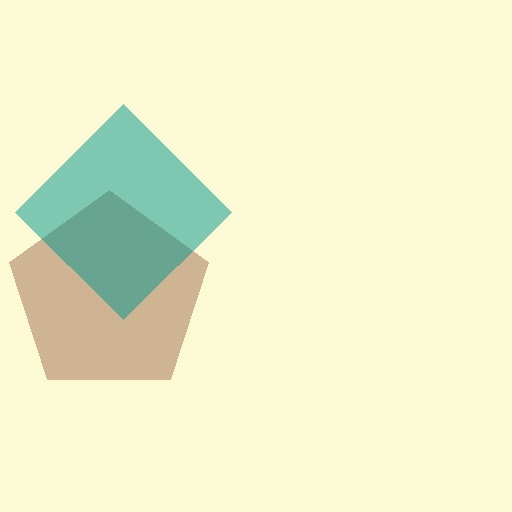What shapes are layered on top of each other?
The layered shapes are: a brown pentagon, a teal diamond.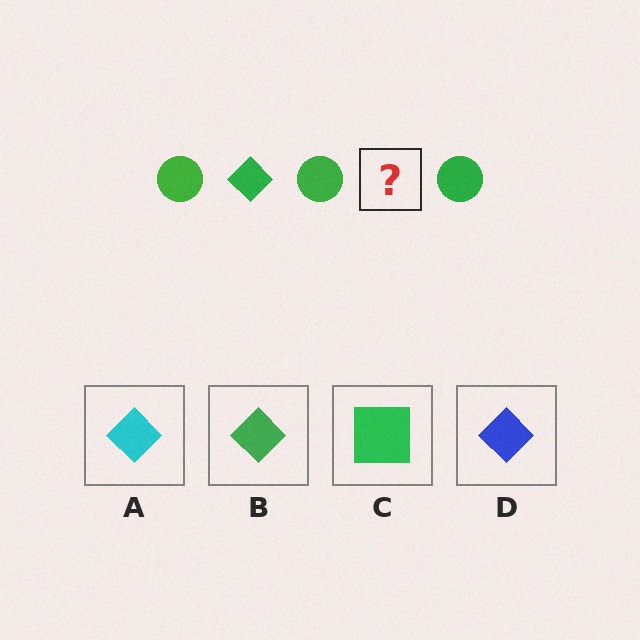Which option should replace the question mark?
Option B.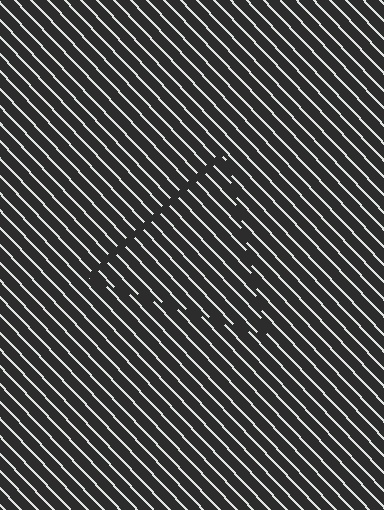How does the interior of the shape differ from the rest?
The interior of the shape contains the same grating, shifted by half a period — the contour is defined by the phase discontinuity where line-ends from the inner and outer gratings abut.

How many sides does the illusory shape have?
3 sides — the line-ends trace a triangle.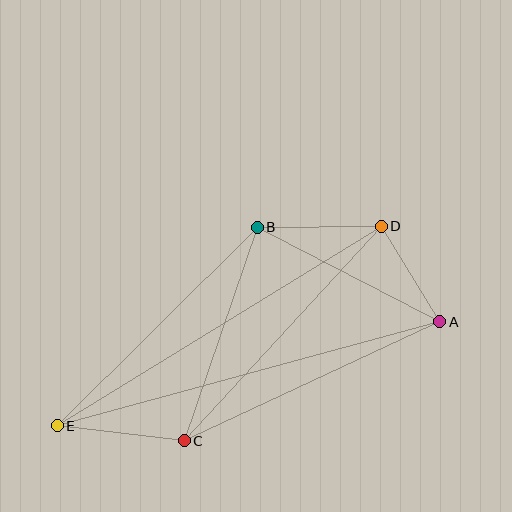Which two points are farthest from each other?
Points A and E are farthest from each other.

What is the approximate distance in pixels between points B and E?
The distance between B and E is approximately 281 pixels.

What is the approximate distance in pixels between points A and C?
The distance between A and C is approximately 282 pixels.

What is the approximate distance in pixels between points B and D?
The distance between B and D is approximately 124 pixels.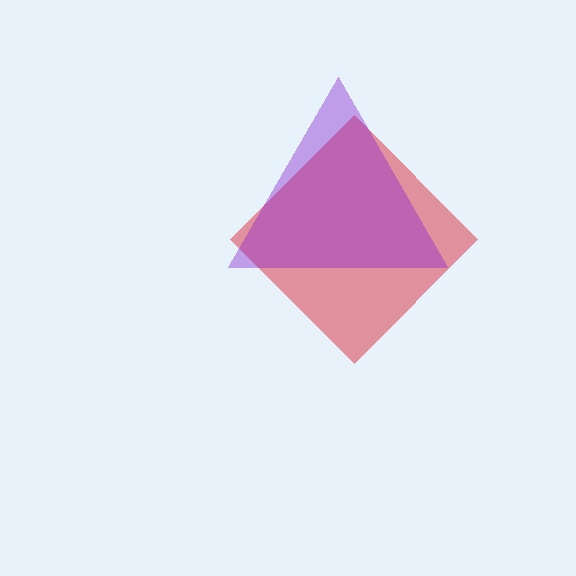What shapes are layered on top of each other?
The layered shapes are: a red diamond, a purple triangle.